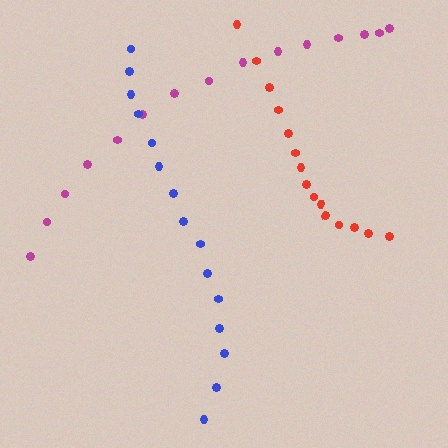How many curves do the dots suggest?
There are 3 distinct paths.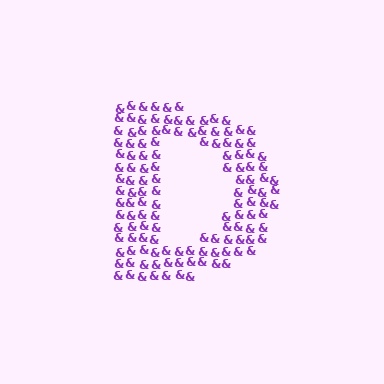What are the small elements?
The small elements are ampersands.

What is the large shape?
The large shape is the letter D.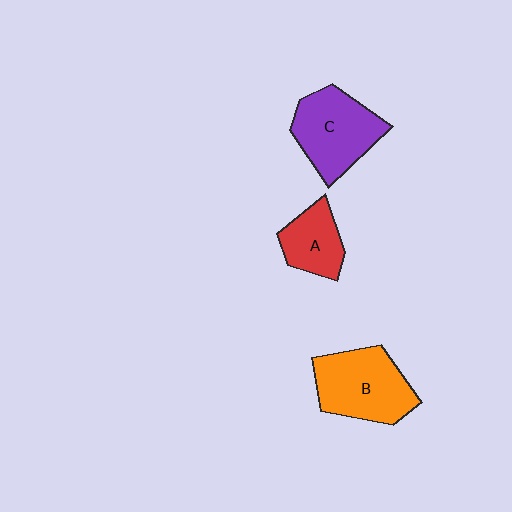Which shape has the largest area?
Shape B (orange).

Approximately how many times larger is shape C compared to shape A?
Approximately 1.6 times.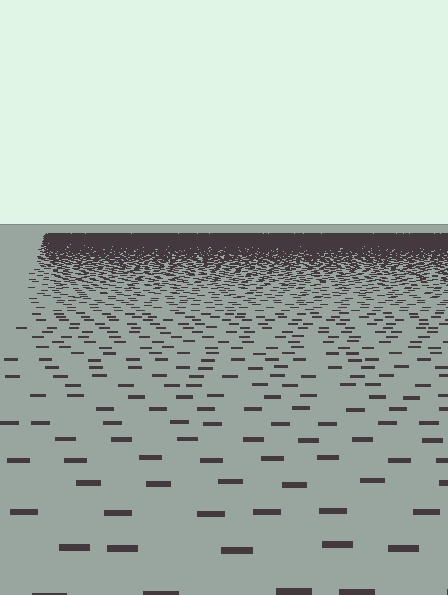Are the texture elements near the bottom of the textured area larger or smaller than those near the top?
Larger. Near the bottom, elements are closer to the viewer and appear at a bigger on-screen size.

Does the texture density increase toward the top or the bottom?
Density increases toward the top.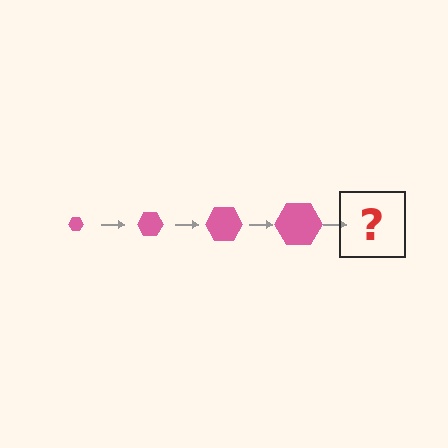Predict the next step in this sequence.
The next step is a pink hexagon, larger than the previous one.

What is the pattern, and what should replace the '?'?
The pattern is that the hexagon gets progressively larger each step. The '?' should be a pink hexagon, larger than the previous one.